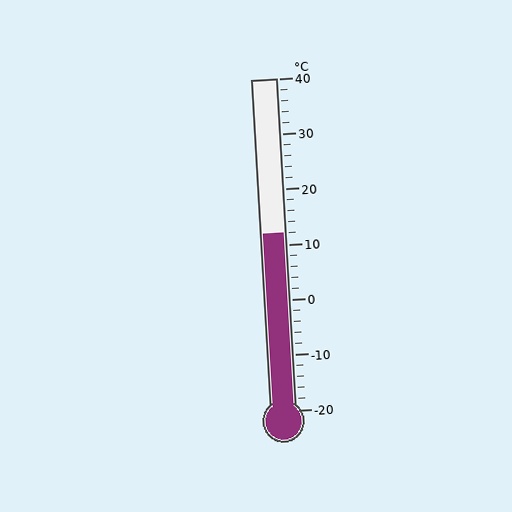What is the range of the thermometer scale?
The thermometer scale ranges from -20°C to 40°C.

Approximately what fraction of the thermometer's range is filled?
The thermometer is filled to approximately 55% of its range.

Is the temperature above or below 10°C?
The temperature is above 10°C.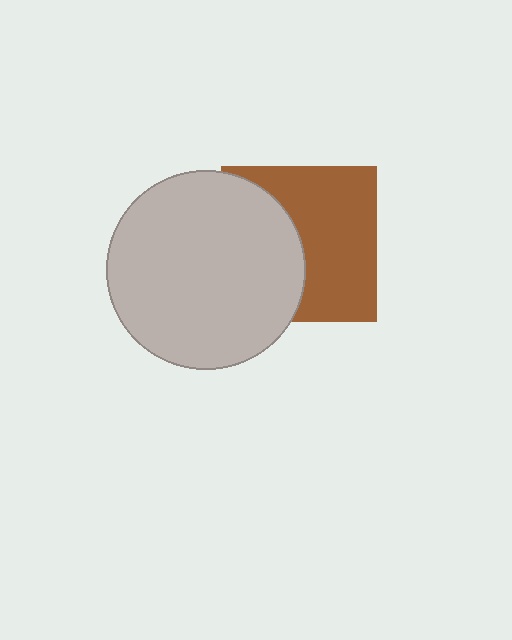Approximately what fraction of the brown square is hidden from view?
Roughly 43% of the brown square is hidden behind the light gray circle.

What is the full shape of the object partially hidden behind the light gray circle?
The partially hidden object is a brown square.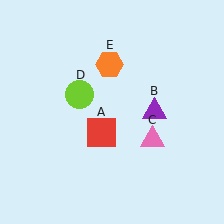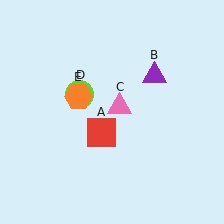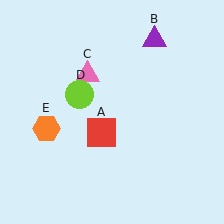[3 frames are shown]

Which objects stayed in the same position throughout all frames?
Red square (object A) and lime circle (object D) remained stationary.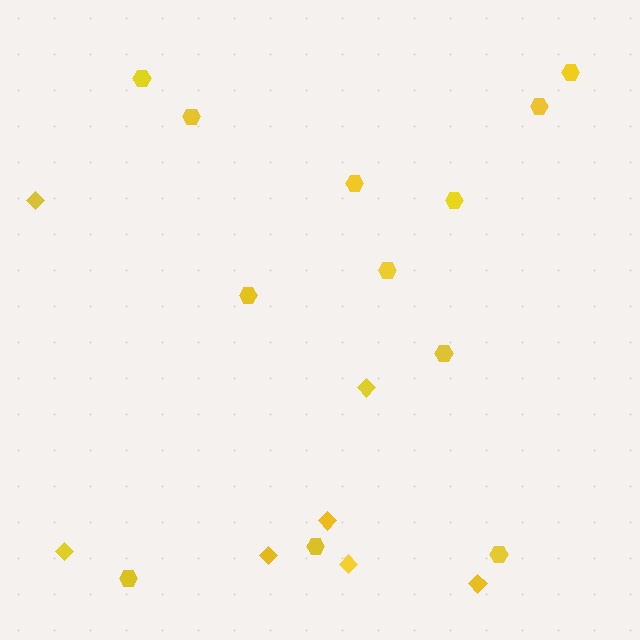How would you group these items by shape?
There are 2 groups: one group of diamonds (7) and one group of hexagons (12).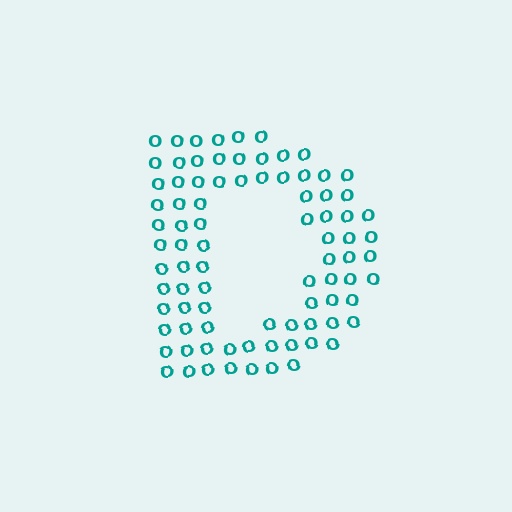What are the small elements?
The small elements are letter O's.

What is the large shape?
The large shape is the letter D.